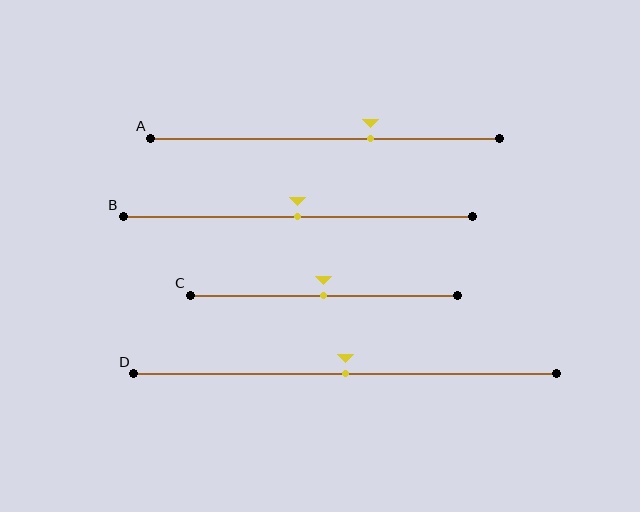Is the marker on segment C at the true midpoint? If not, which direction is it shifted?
Yes, the marker on segment C is at the true midpoint.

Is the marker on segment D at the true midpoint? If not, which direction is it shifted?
Yes, the marker on segment D is at the true midpoint.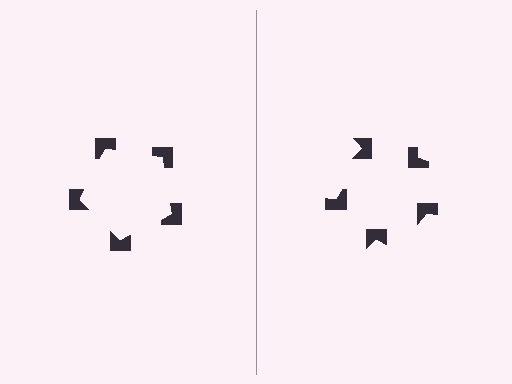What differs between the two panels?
The notched squares are positioned identically on both sides; only the wedge orientations differ. On the left they align to a pentagon; on the right they are misaligned.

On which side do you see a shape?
An illusory pentagon appears on the left side. On the right side the wedge cuts are rotated, so no coherent shape forms.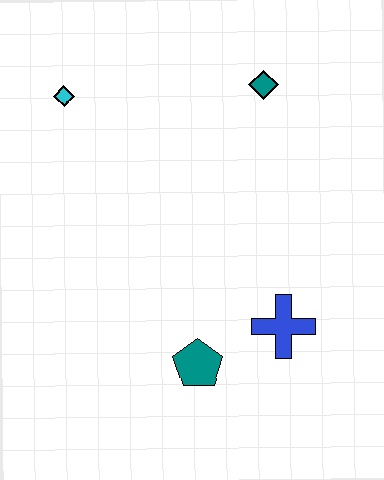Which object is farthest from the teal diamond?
The teal pentagon is farthest from the teal diamond.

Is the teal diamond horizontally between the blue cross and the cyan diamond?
Yes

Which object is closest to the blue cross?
The teal pentagon is closest to the blue cross.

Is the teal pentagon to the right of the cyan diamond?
Yes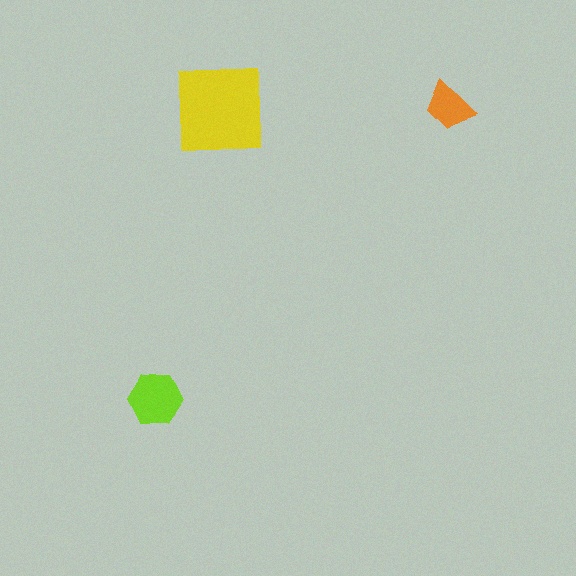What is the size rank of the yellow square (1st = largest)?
1st.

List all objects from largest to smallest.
The yellow square, the lime hexagon, the orange trapezoid.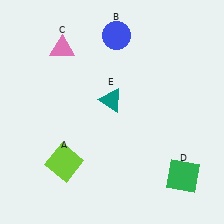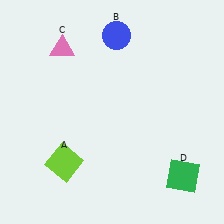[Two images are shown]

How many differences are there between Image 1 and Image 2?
There is 1 difference between the two images.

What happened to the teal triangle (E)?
The teal triangle (E) was removed in Image 2. It was in the top-left area of Image 1.